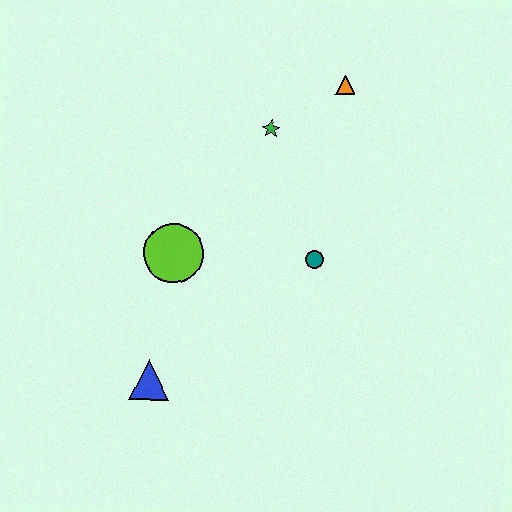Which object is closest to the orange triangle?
The green star is closest to the orange triangle.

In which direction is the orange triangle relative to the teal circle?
The orange triangle is above the teal circle.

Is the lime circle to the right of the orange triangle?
No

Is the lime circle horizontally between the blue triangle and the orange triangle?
Yes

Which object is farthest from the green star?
The blue triangle is farthest from the green star.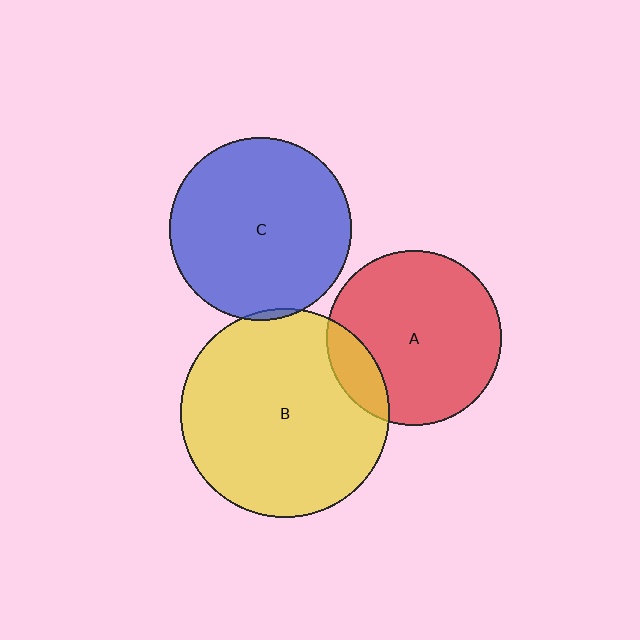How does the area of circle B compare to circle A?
Approximately 1.4 times.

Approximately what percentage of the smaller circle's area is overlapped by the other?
Approximately 5%.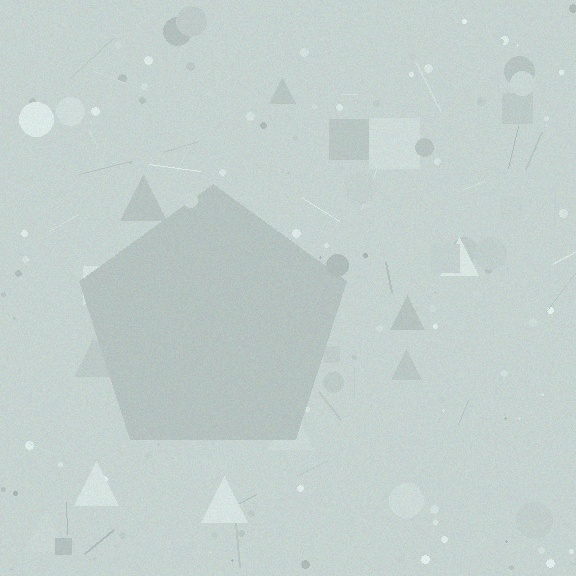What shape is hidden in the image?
A pentagon is hidden in the image.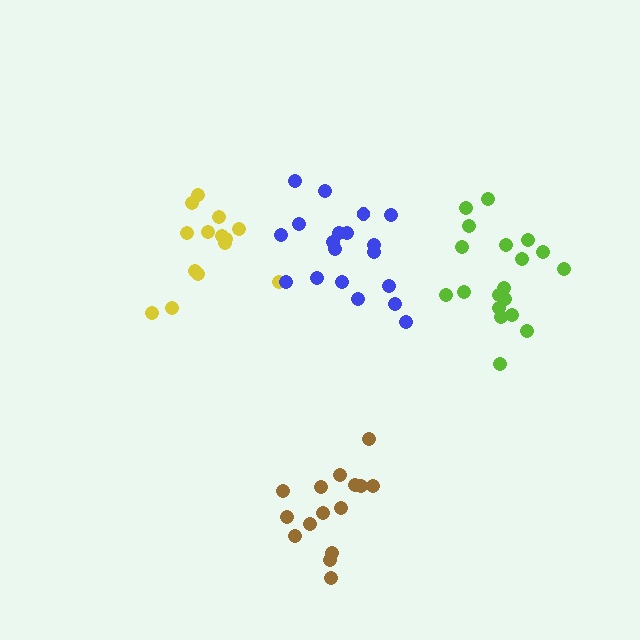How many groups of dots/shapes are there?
There are 4 groups.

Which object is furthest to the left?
The yellow cluster is leftmost.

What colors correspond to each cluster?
The clusters are colored: lime, yellow, brown, blue.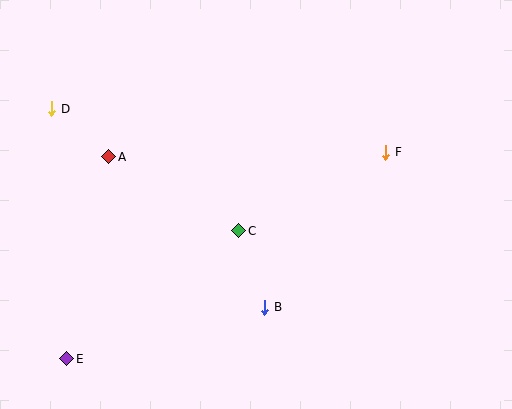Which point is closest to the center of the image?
Point C at (239, 231) is closest to the center.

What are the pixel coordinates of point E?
Point E is at (67, 359).